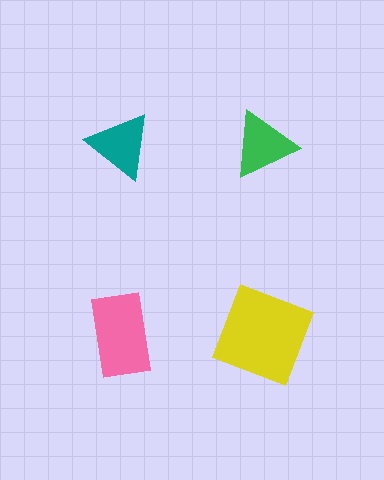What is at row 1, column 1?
A teal triangle.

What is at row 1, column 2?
A green triangle.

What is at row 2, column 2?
A yellow square.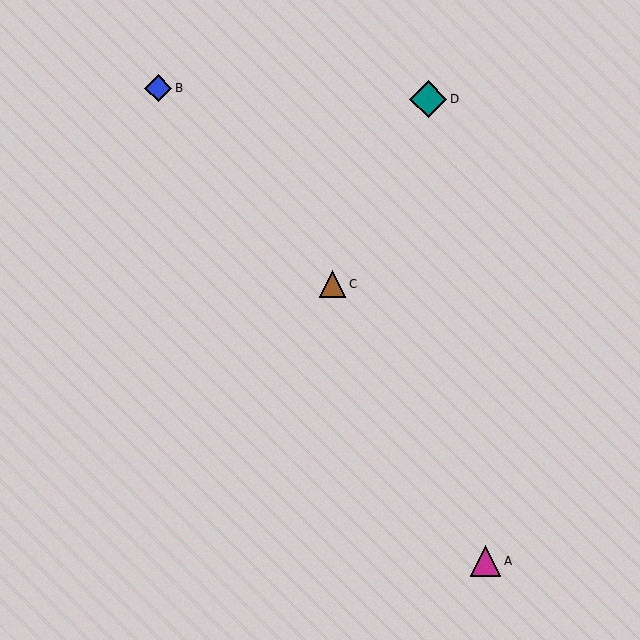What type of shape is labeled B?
Shape B is a blue diamond.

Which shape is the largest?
The teal diamond (labeled D) is the largest.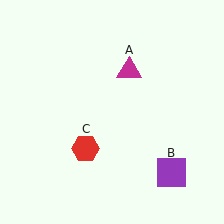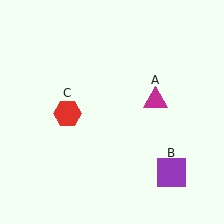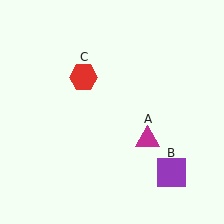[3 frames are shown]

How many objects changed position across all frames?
2 objects changed position: magenta triangle (object A), red hexagon (object C).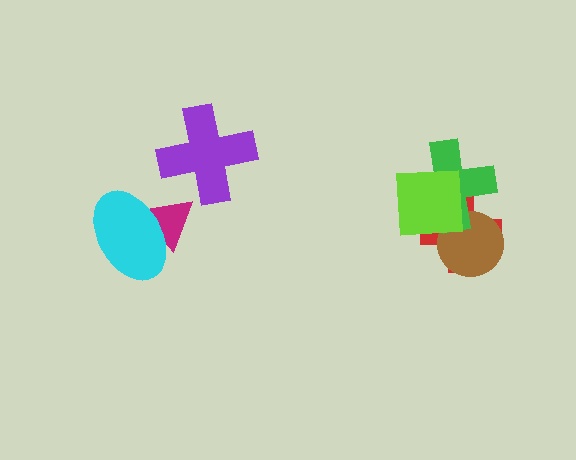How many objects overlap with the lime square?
2 objects overlap with the lime square.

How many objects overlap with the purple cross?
0 objects overlap with the purple cross.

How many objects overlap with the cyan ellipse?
1 object overlaps with the cyan ellipse.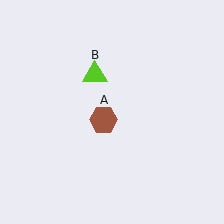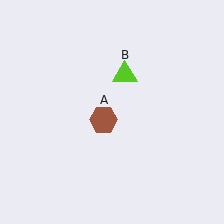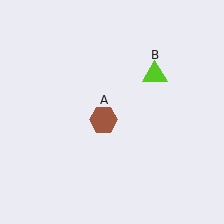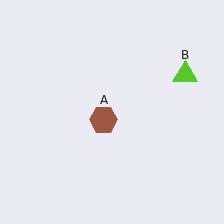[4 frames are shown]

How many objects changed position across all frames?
1 object changed position: lime triangle (object B).